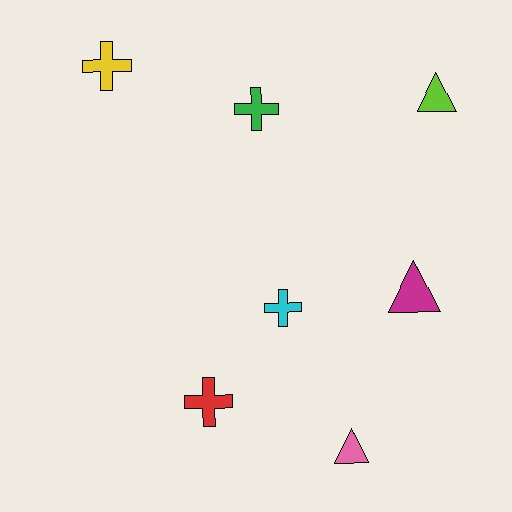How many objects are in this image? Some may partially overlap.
There are 7 objects.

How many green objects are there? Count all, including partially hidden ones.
There is 1 green object.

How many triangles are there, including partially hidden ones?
There are 3 triangles.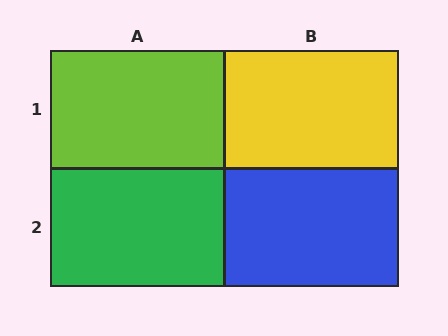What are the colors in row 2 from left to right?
Green, blue.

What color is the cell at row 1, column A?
Lime.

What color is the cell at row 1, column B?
Yellow.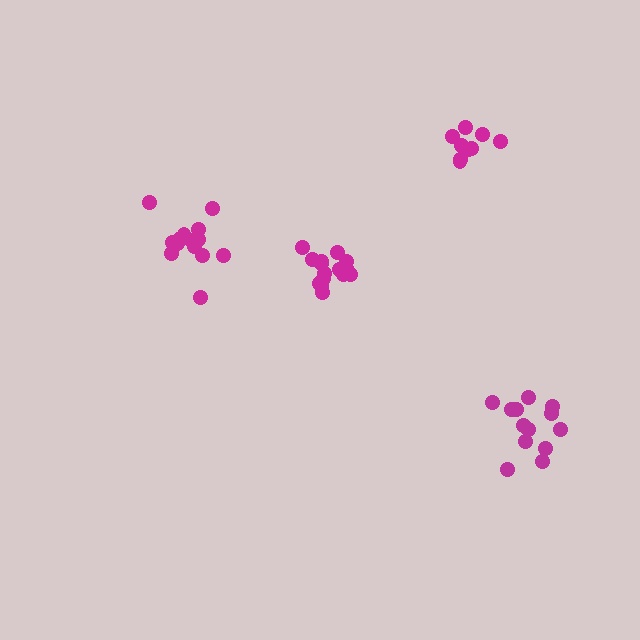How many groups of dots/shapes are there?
There are 4 groups.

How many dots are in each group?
Group 1: 9 dots, Group 2: 14 dots, Group 3: 15 dots, Group 4: 13 dots (51 total).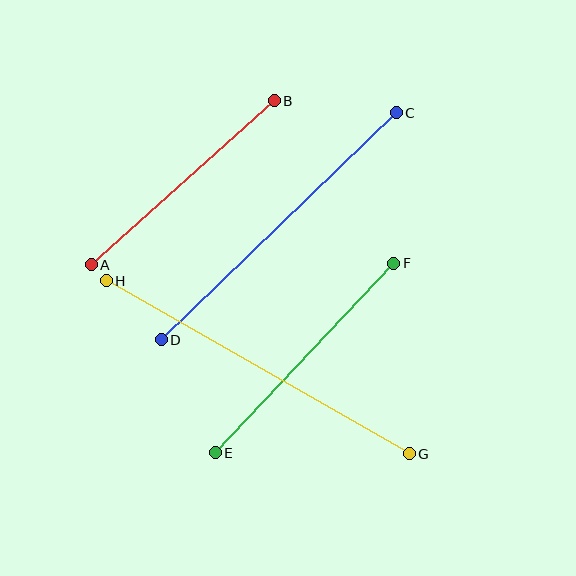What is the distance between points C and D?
The distance is approximately 326 pixels.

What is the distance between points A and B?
The distance is approximately 245 pixels.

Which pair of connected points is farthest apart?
Points G and H are farthest apart.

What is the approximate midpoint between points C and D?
The midpoint is at approximately (279, 226) pixels.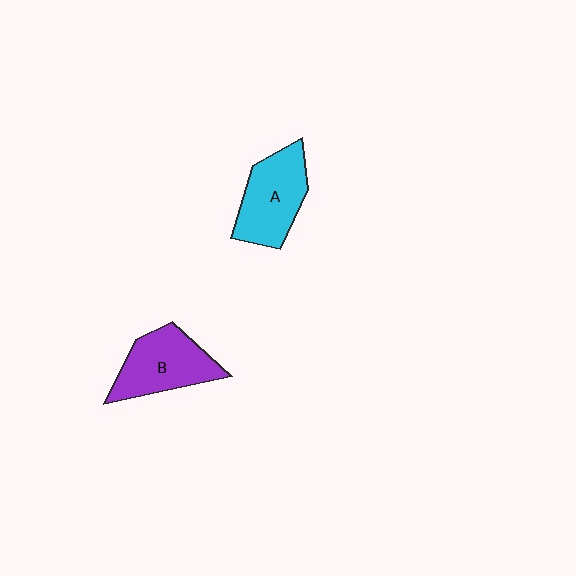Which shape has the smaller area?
Shape B (purple).